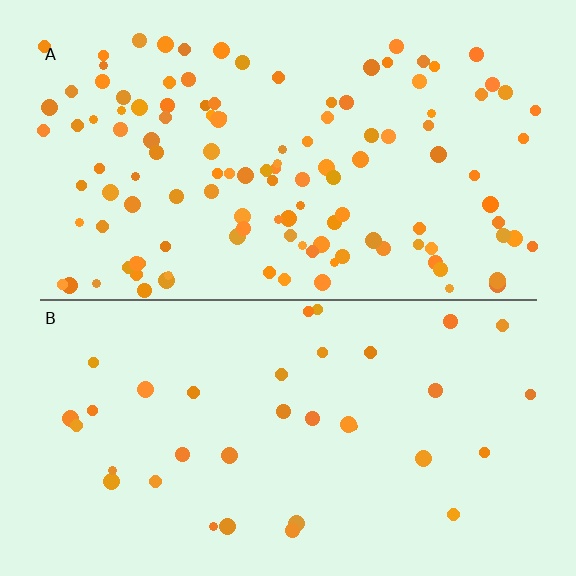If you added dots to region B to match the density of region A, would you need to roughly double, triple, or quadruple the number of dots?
Approximately triple.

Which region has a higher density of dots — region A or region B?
A (the top).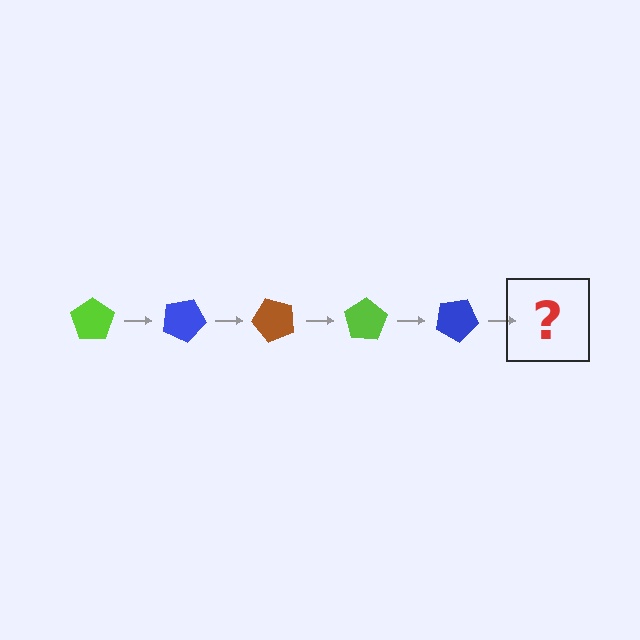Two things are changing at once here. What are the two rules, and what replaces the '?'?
The two rules are that it rotates 25 degrees each step and the color cycles through lime, blue, and brown. The '?' should be a brown pentagon, rotated 125 degrees from the start.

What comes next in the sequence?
The next element should be a brown pentagon, rotated 125 degrees from the start.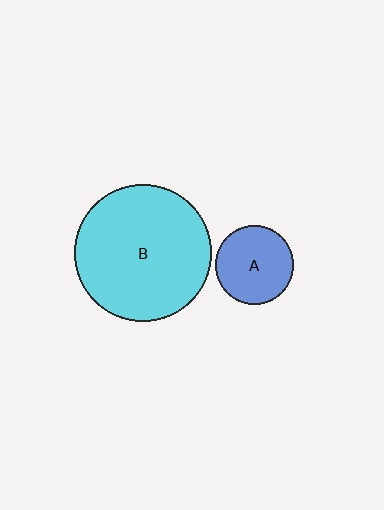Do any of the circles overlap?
No, none of the circles overlap.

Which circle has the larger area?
Circle B (cyan).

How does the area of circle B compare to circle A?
Approximately 3.1 times.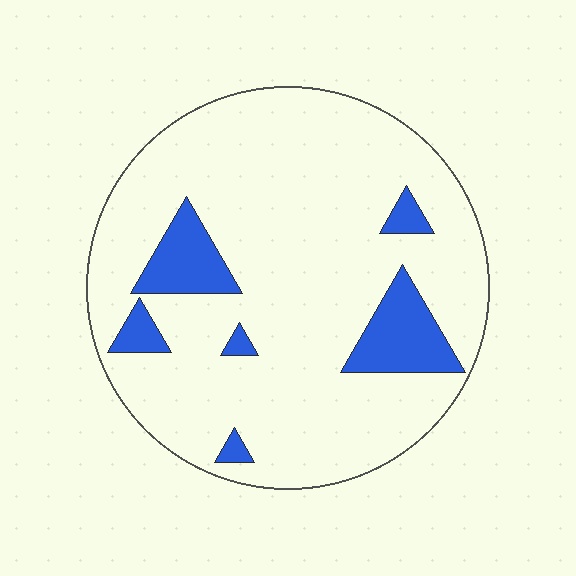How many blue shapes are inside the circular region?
6.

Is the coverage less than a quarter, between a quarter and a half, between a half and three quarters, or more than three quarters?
Less than a quarter.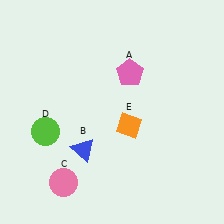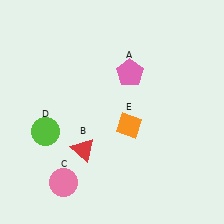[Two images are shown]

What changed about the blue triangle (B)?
In Image 1, B is blue. In Image 2, it changed to red.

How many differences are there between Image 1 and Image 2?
There is 1 difference between the two images.